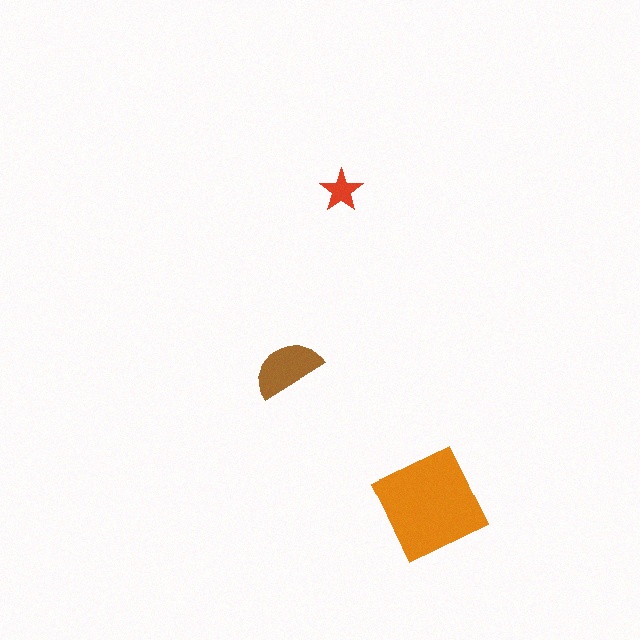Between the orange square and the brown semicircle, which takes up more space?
The orange square.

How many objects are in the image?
There are 3 objects in the image.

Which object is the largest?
The orange square.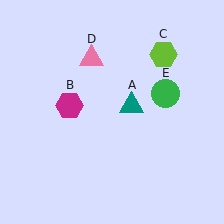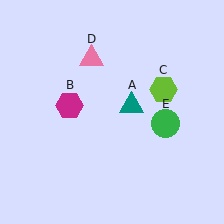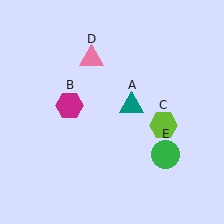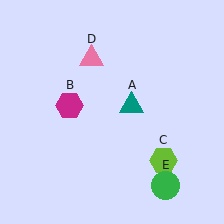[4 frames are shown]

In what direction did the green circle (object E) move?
The green circle (object E) moved down.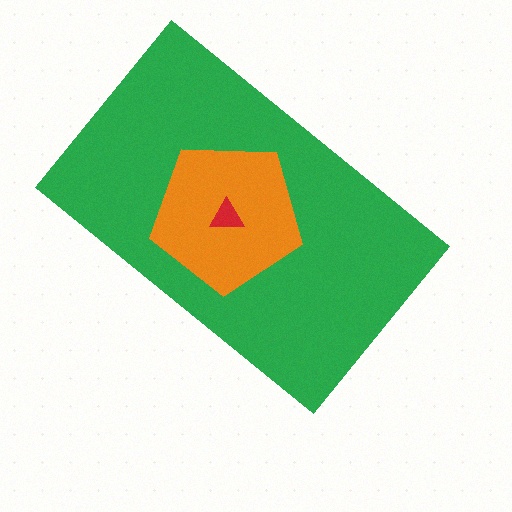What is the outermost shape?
The green rectangle.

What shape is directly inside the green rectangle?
The orange pentagon.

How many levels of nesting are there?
3.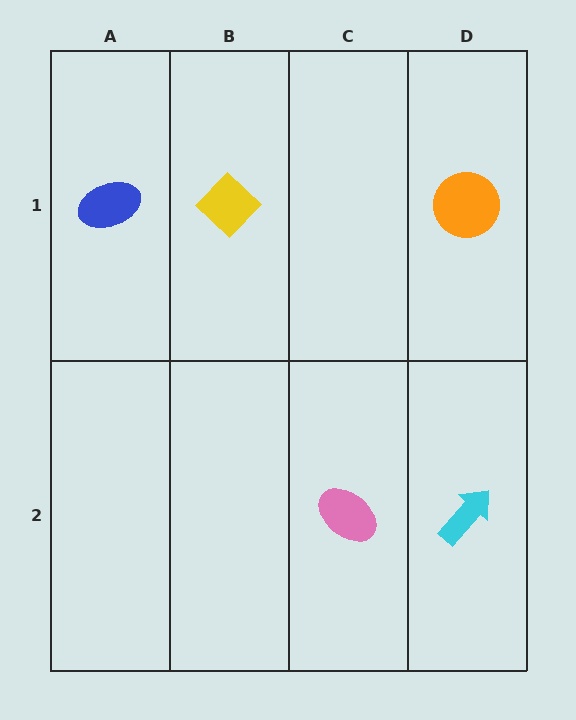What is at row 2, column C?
A pink ellipse.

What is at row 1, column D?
An orange circle.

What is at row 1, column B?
A yellow diamond.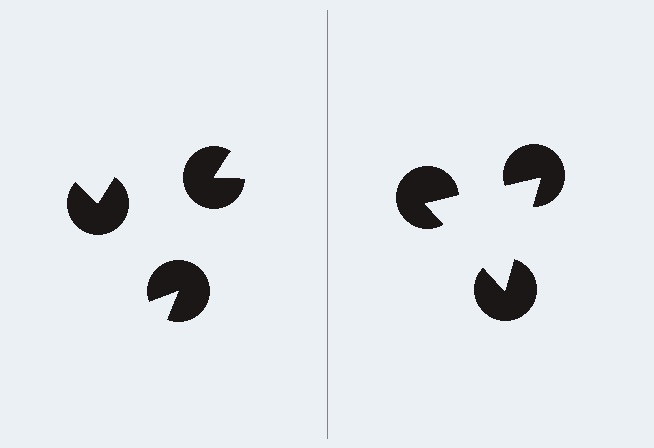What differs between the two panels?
The pac-man discs are positioned identically on both sides; only the wedge orientations differ. On the right they align to a triangle; on the left they are misaligned.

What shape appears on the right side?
An illusory triangle.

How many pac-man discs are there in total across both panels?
6 — 3 on each side.